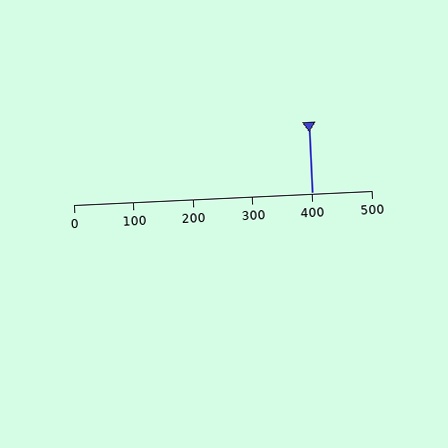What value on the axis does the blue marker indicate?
The marker indicates approximately 400.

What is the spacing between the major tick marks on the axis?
The major ticks are spaced 100 apart.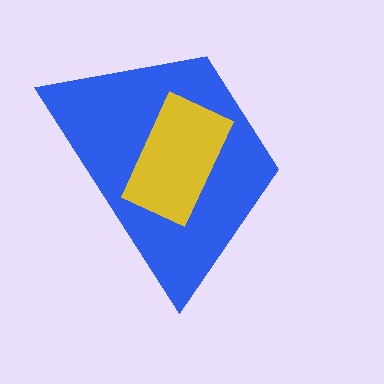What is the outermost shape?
The blue trapezoid.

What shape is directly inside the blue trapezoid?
The yellow rectangle.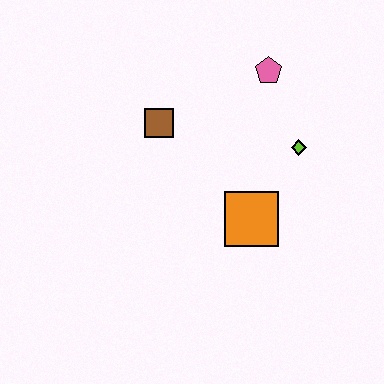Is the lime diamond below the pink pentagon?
Yes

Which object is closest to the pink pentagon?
The lime diamond is closest to the pink pentagon.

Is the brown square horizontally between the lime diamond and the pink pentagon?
No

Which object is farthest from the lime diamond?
The brown square is farthest from the lime diamond.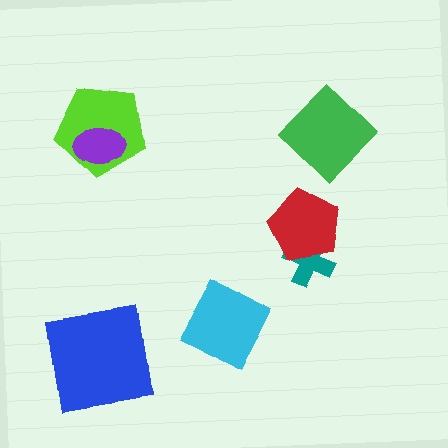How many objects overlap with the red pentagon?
1 object overlaps with the red pentagon.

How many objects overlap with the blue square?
0 objects overlap with the blue square.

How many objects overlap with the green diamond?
0 objects overlap with the green diamond.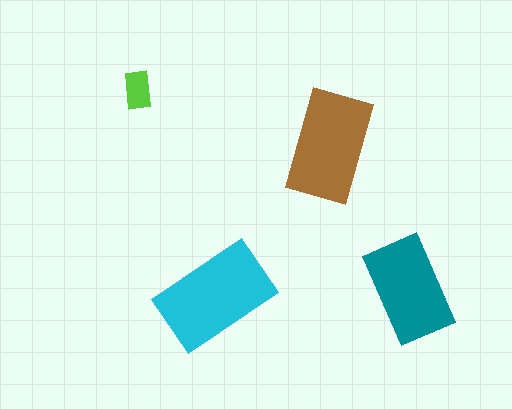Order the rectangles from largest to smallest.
the cyan one, the brown one, the teal one, the lime one.